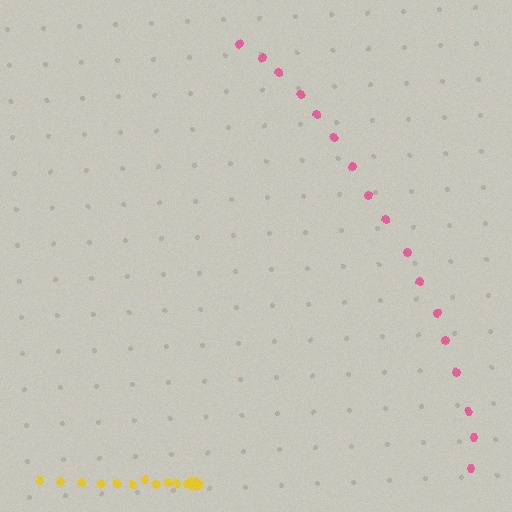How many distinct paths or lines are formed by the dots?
There are 2 distinct paths.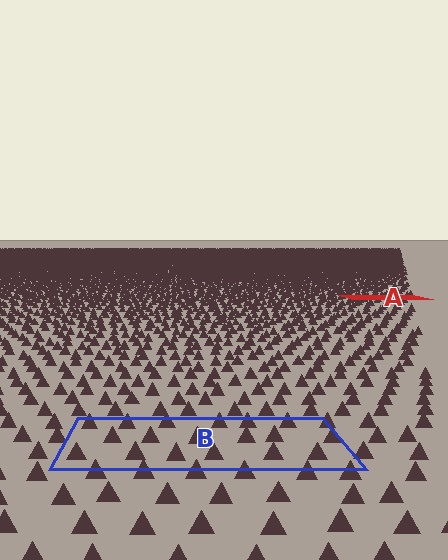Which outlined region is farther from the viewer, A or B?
Region A is farther from the viewer — the texture elements inside it appear smaller and more densely packed.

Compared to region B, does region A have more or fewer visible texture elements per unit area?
Region A has more texture elements per unit area — they are packed more densely because it is farther away.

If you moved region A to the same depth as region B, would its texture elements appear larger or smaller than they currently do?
They would appear larger. At a closer depth, the same texture elements are projected at a bigger on-screen size.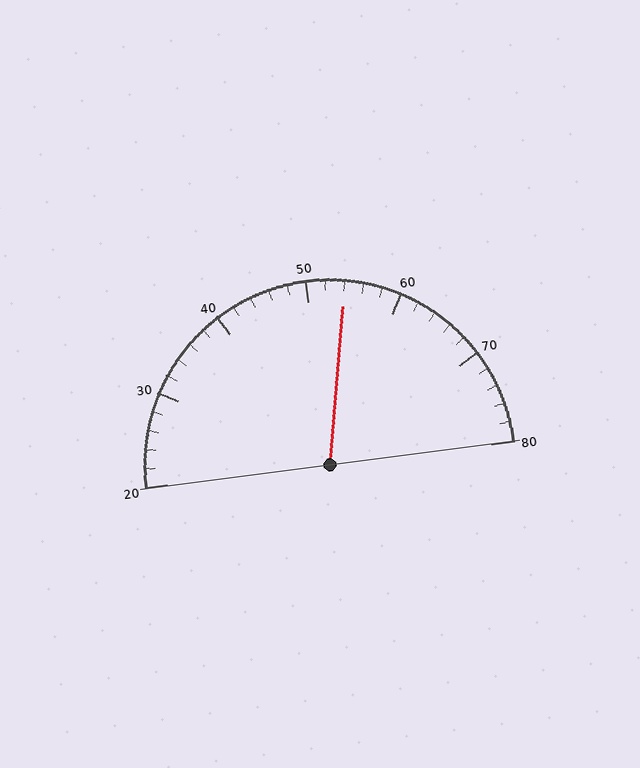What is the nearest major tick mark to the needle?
The nearest major tick mark is 50.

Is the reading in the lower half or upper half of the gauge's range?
The reading is in the upper half of the range (20 to 80).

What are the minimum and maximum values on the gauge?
The gauge ranges from 20 to 80.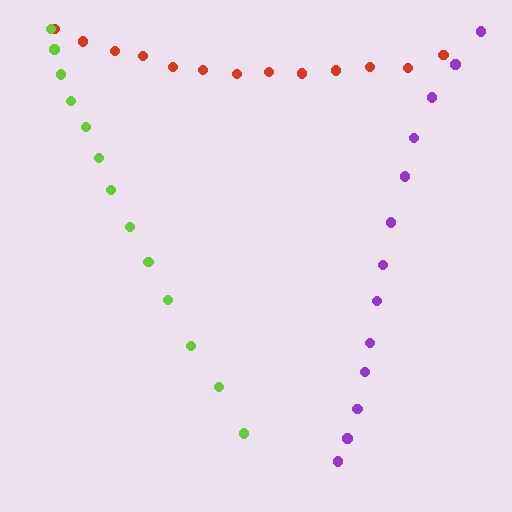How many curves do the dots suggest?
There are 3 distinct paths.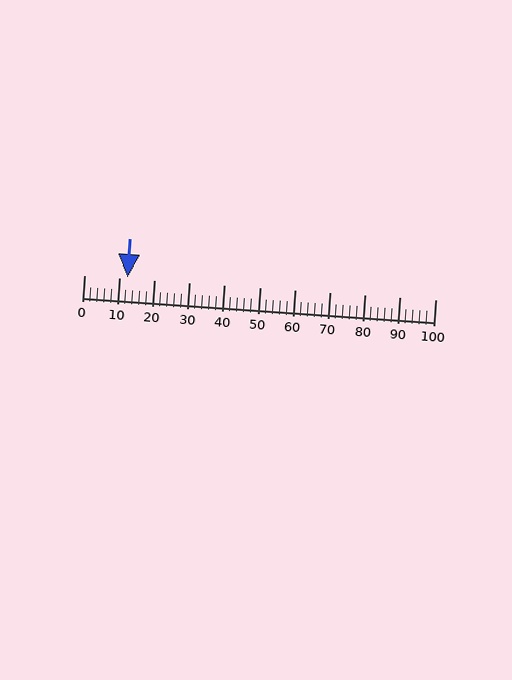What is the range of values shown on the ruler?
The ruler shows values from 0 to 100.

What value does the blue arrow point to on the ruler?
The blue arrow points to approximately 12.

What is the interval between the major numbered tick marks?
The major tick marks are spaced 10 units apart.